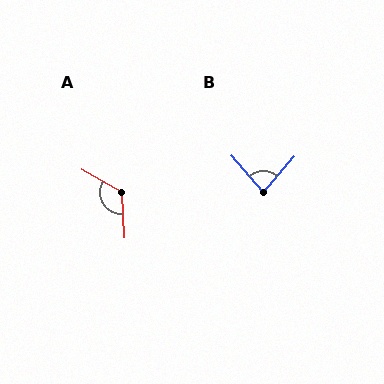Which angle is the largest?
A, at approximately 123 degrees.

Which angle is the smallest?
B, at approximately 81 degrees.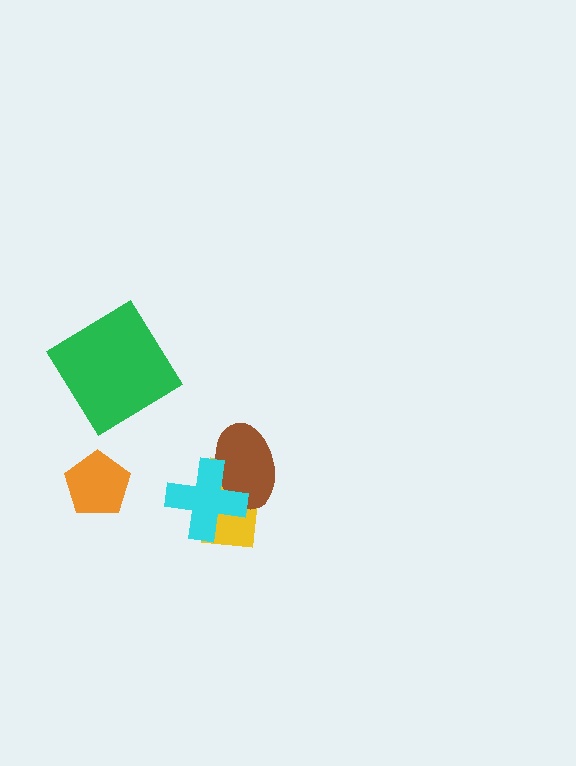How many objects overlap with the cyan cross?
2 objects overlap with the cyan cross.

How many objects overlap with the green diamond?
0 objects overlap with the green diamond.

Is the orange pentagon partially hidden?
No, no other shape covers it.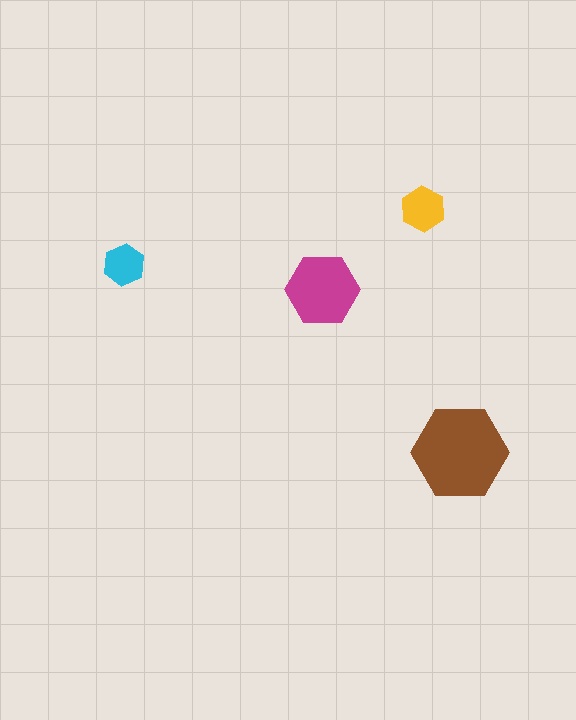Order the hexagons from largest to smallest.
the brown one, the magenta one, the yellow one, the cyan one.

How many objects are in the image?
There are 4 objects in the image.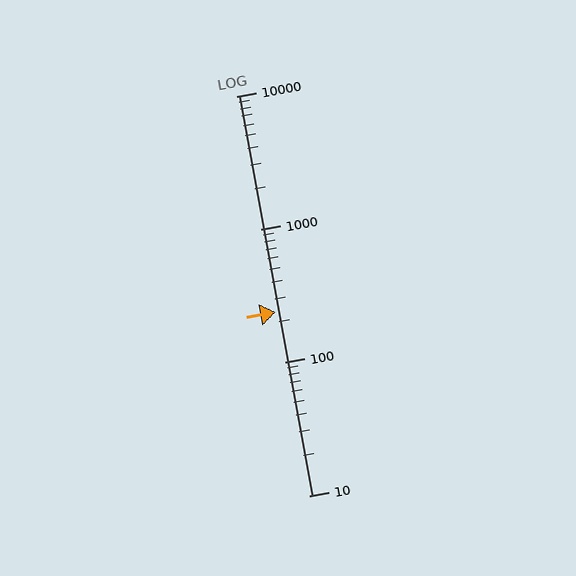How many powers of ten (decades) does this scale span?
The scale spans 3 decades, from 10 to 10000.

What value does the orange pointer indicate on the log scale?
The pointer indicates approximately 240.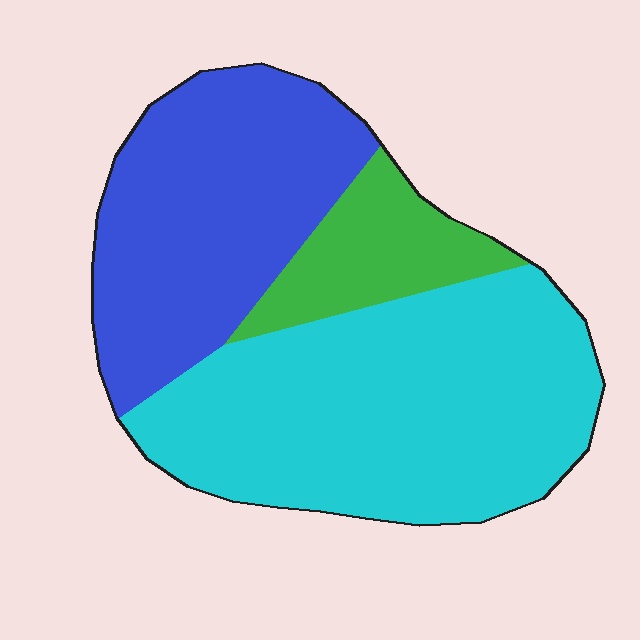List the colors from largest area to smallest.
From largest to smallest: cyan, blue, green.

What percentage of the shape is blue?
Blue takes up about three eighths (3/8) of the shape.